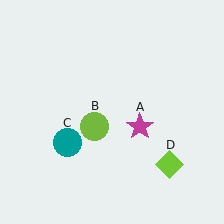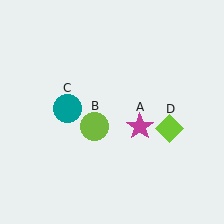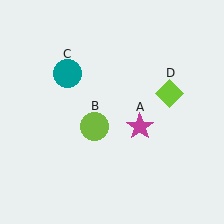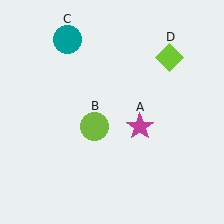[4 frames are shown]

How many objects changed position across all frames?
2 objects changed position: teal circle (object C), lime diamond (object D).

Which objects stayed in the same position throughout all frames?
Magenta star (object A) and lime circle (object B) remained stationary.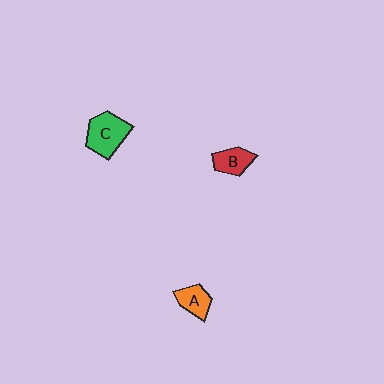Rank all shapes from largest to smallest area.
From largest to smallest: C (green), B (red), A (orange).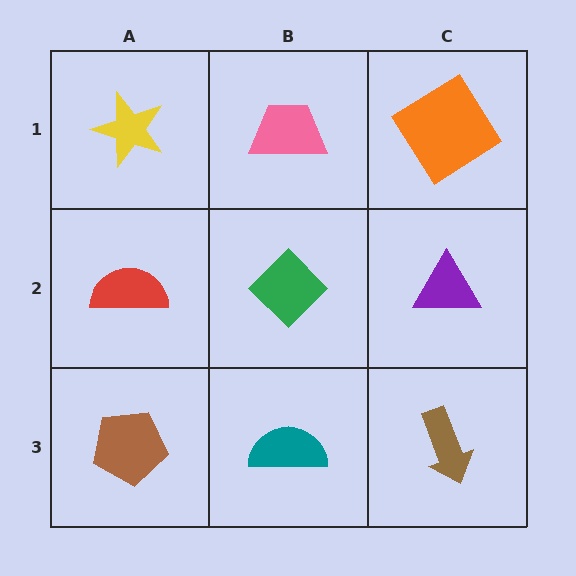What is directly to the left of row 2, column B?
A red semicircle.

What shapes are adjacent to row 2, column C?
An orange diamond (row 1, column C), a brown arrow (row 3, column C), a green diamond (row 2, column B).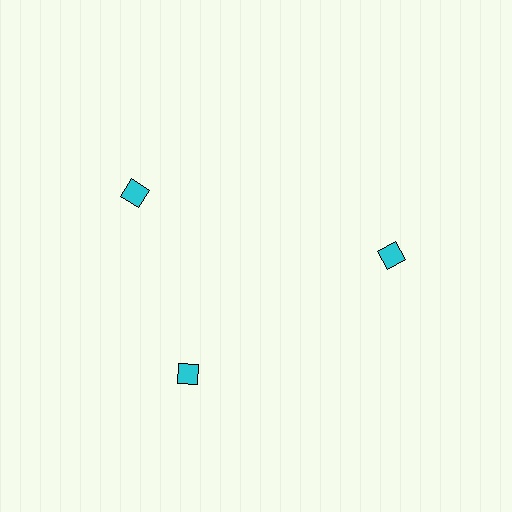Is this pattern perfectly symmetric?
No. The 3 cyan squares are arranged in a ring, but one element near the 11 o'clock position is rotated out of alignment along the ring, breaking the 3-fold rotational symmetry.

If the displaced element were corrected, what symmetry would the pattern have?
It would have 3-fold rotational symmetry — the pattern would map onto itself every 120 degrees.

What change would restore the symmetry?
The symmetry would be restored by rotating it back into even spacing with its neighbors so that all 3 squares sit at equal angles and equal distance from the center.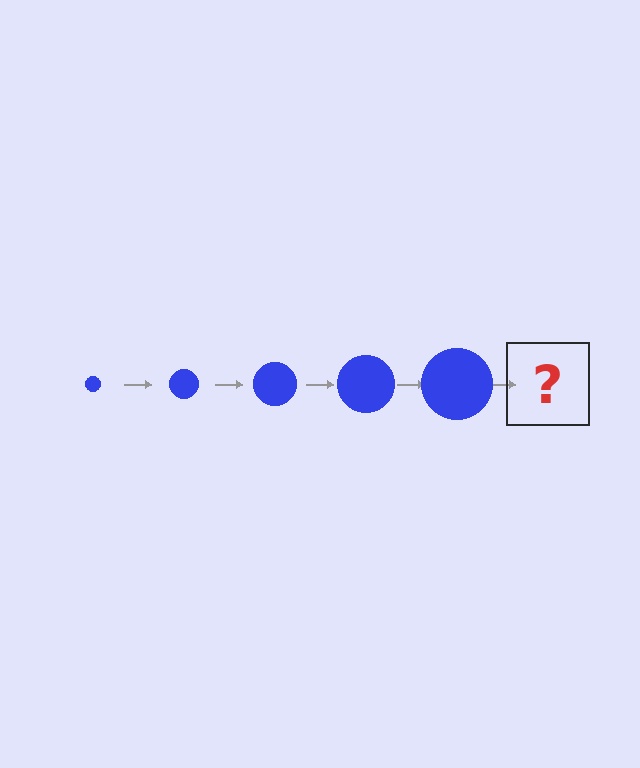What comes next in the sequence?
The next element should be a blue circle, larger than the previous one.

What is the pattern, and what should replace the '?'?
The pattern is that the circle gets progressively larger each step. The '?' should be a blue circle, larger than the previous one.